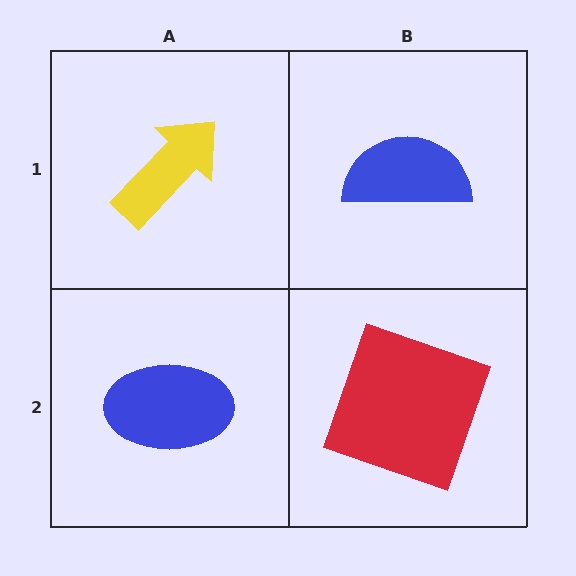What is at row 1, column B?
A blue semicircle.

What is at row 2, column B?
A red square.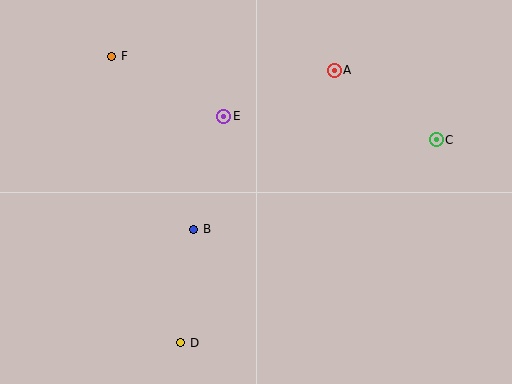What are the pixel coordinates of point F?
Point F is at (112, 56).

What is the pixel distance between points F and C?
The distance between F and C is 335 pixels.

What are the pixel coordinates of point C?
Point C is at (436, 140).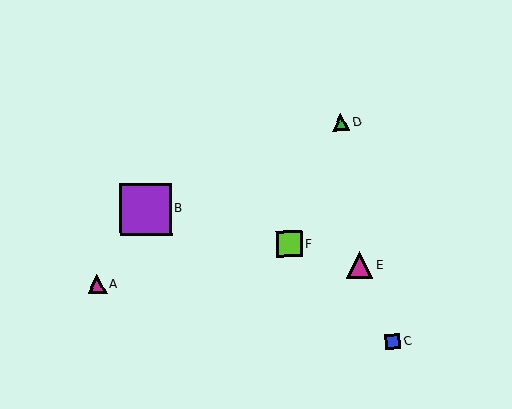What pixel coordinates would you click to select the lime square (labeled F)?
Click at (289, 244) to select the lime square F.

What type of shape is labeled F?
Shape F is a lime square.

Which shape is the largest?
The purple square (labeled B) is the largest.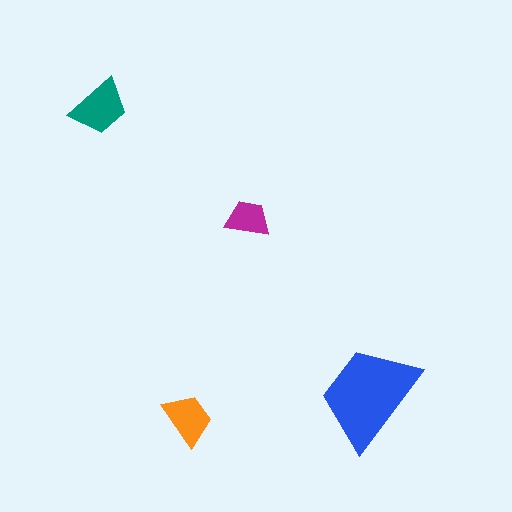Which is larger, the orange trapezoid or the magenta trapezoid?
The orange one.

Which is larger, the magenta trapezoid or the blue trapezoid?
The blue one.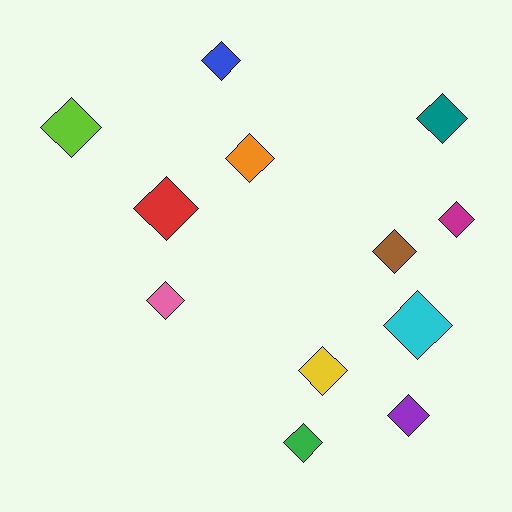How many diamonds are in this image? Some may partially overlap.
There are 12 diamonds.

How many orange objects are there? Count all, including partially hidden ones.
There is 1 orange object.